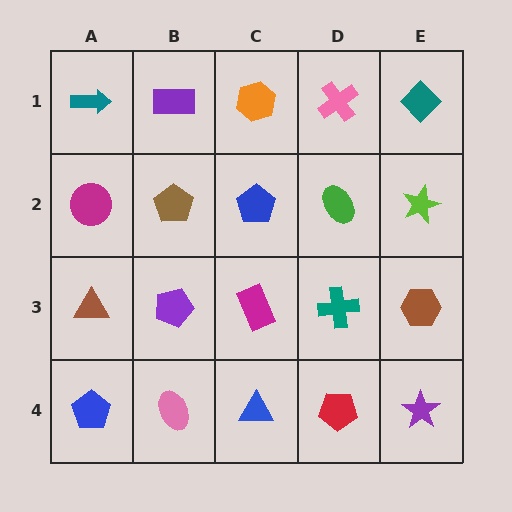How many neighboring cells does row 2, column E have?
3.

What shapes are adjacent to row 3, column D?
A green ellipse (row 2, column D), a red pentagon (row 4, column D), a magenta rectangle (row 3, column C), a brown hexagon (row 3, column E).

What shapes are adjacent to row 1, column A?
A magenta circle (row 2, column A), a purple rectangle (row 1, column B).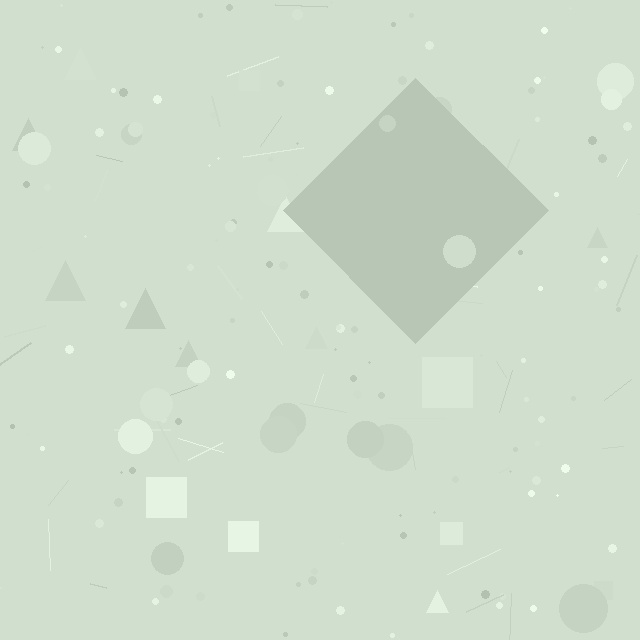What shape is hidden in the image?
A diamond is hidden in the image.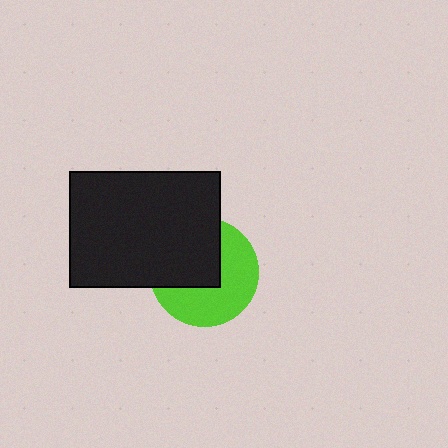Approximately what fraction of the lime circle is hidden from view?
Roughly 46% of the lime circle is hidden behind the black rectangle.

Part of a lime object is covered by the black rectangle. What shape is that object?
It is a circle.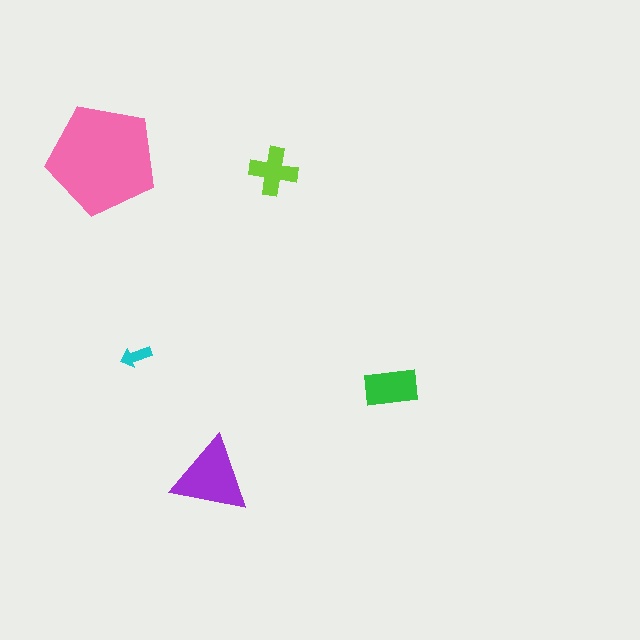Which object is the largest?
The pink pentagon.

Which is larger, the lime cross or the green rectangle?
The green rectangle.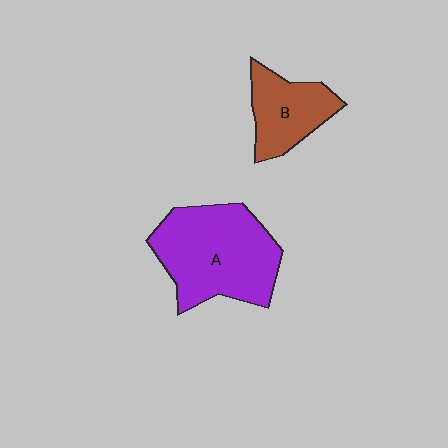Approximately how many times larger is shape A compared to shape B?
Approximately 1.9 times.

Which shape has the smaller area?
Shape B (brown).